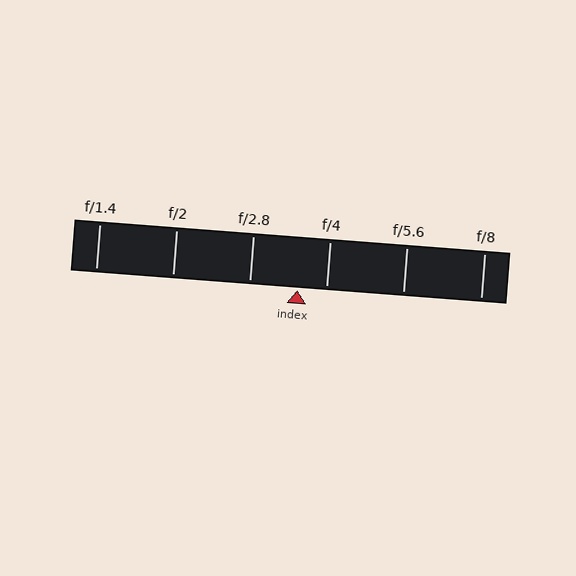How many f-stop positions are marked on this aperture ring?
There are 6 f-stop positions marked.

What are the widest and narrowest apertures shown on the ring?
The widest aperture shown is f/1.4 and the narrowest is f/8.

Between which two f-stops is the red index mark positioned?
The index mark is between f/2.8 and f/4.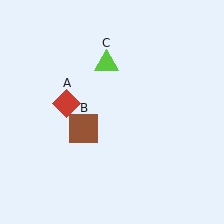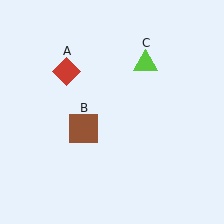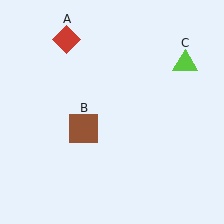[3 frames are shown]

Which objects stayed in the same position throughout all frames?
Brown square (object B) remained stationary.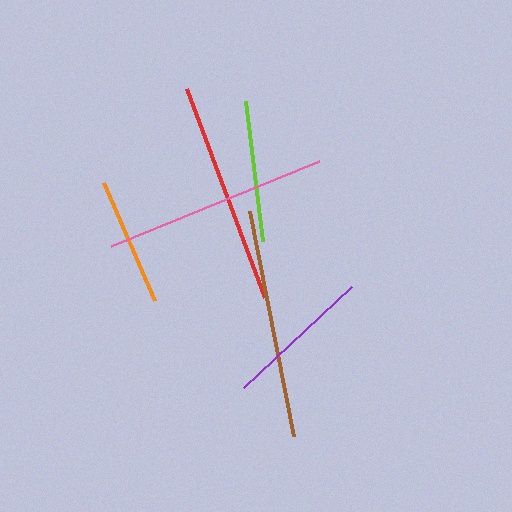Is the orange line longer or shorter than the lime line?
The lime line is longer than the orange line.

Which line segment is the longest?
The brown line is the longest at approximately 230 pixels.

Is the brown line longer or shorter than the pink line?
The brown line is longer than the pink line.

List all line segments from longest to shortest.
From longest to shortest: brown, pink, red, purple, lime, orange.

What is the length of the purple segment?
The purple segment is approximately 148 pixels long.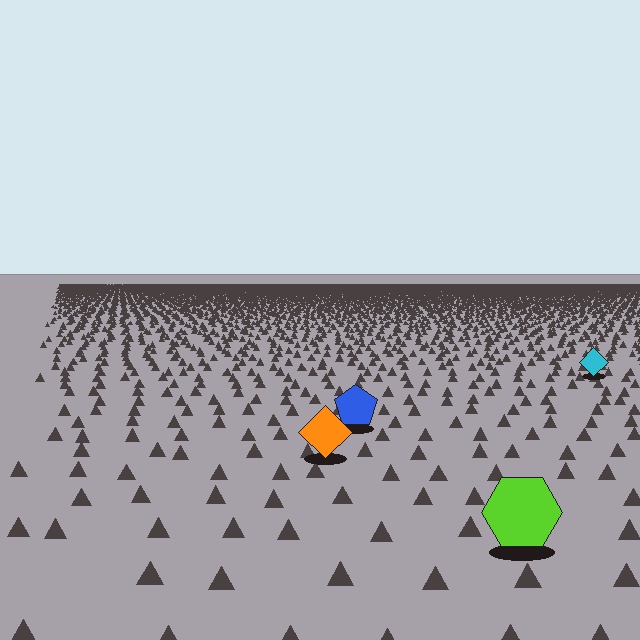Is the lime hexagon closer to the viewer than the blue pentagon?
Yes. The lime hexagon is closer — you can tell from the texture gradient: the ground texture is coarser near it.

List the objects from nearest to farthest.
From nearest to farthest: the lime hexagon, the orange diamond, the blue pentagon, the cyan diamond.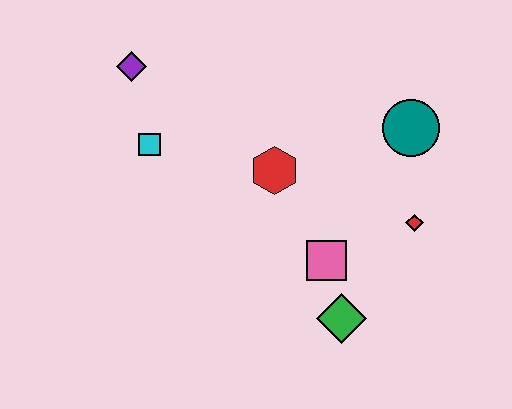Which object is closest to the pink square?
The green diamond is closest to the pink square.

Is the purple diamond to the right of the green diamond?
No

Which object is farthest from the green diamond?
The purple diamond is farthest from the green diamond.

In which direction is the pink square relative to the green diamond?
The pink square is above the green diamond.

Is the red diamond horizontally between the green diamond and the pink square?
No